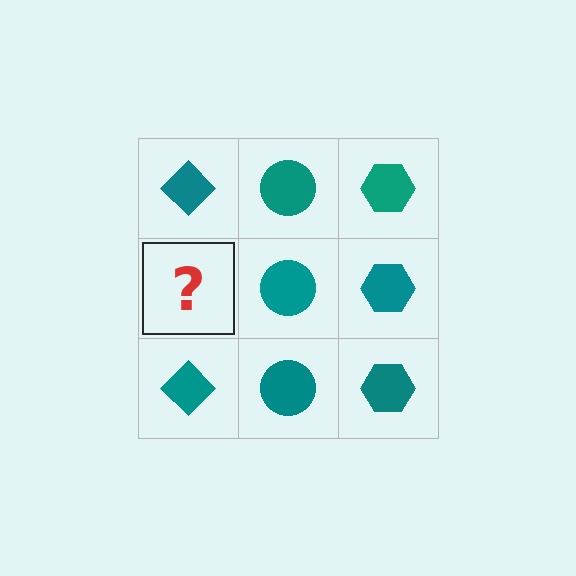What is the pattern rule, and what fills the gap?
The rule is that each column has a consistent shape. The gap should be filled with a teal diamond.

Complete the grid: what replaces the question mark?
The question mark should be replaced with a teal diamond.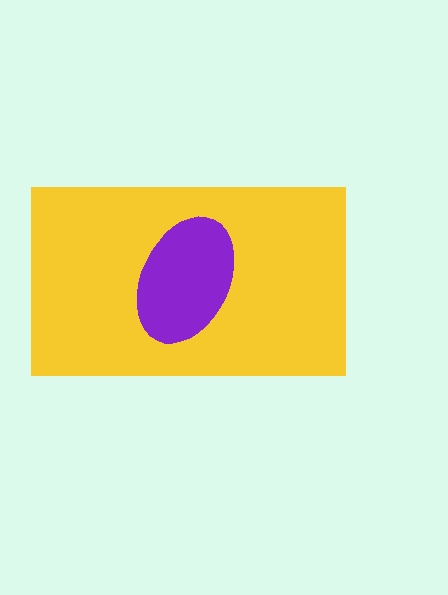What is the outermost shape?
The yellow rectangle.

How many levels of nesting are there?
2.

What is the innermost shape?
The purple ellipse.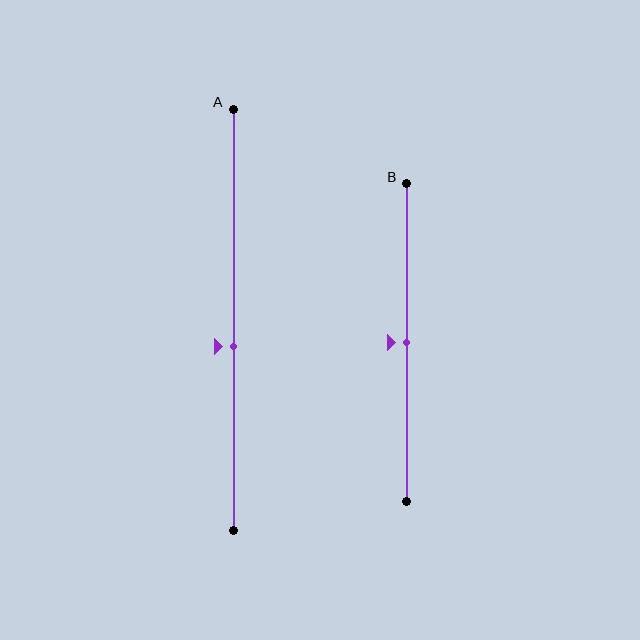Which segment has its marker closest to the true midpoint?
Segment B has its marker closest to the true midpoint.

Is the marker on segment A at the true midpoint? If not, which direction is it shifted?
No, the marker on segment A is shifted downward by about 6% of the segment length.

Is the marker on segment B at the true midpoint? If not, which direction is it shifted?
Yes, the marker on segment B is at the true midpoint.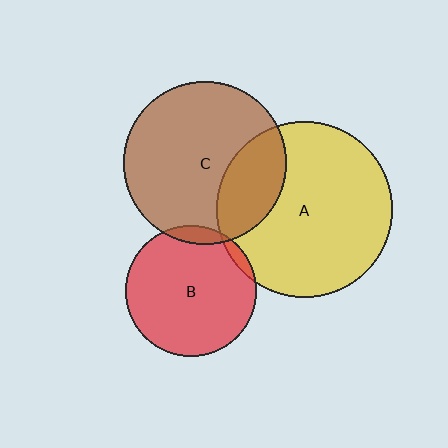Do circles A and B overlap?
Yes.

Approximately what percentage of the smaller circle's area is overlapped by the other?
Approximately 5%.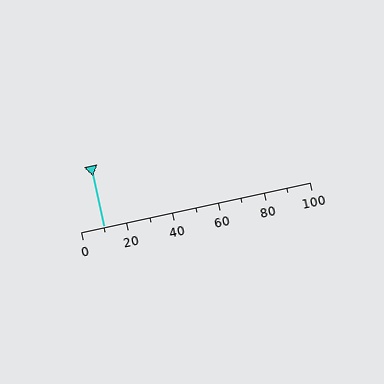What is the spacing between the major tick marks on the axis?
The major ticks are spaced 20 apart.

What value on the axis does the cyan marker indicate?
The marker indicates approximately 10.